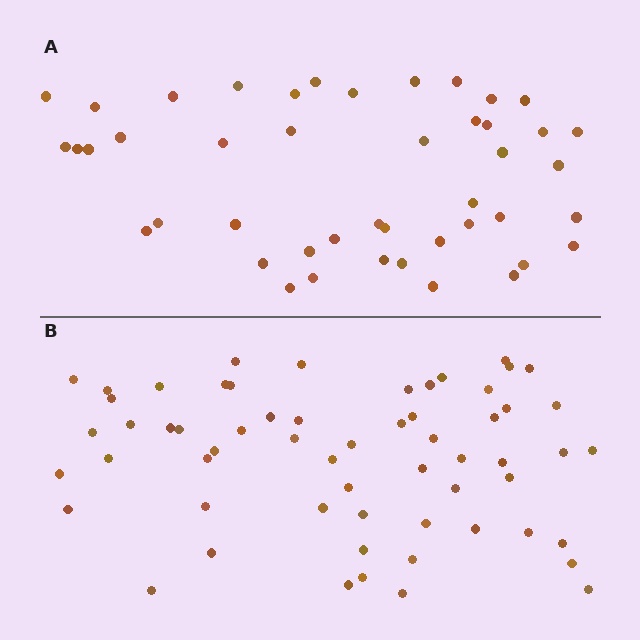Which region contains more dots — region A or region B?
Region B (the bottom region) has more dots.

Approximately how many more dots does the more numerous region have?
Region B has approximately 15 more dots than region A.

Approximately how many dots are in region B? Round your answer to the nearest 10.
About 60 dots.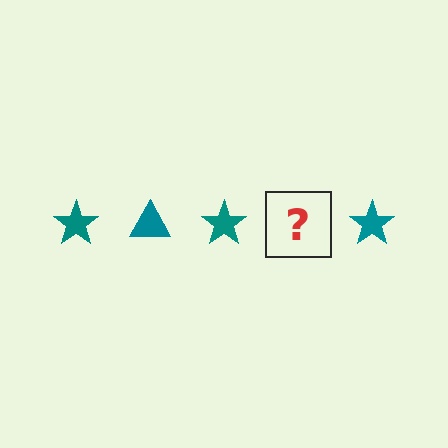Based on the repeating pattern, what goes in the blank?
The blank should be a teal triangle.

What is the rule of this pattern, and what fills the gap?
The rule is that the pattern cycles through star, triangle shapes in teal. The gap should be filled with a teal triangle.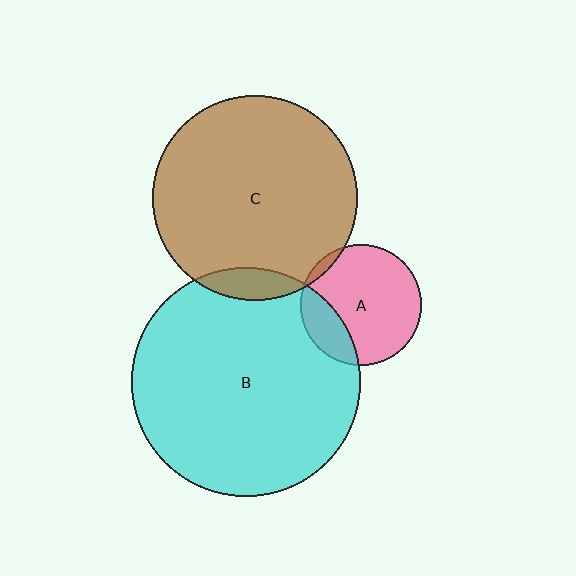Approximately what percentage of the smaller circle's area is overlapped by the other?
Approximately 5%.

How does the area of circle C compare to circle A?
Approximately 2.9 times.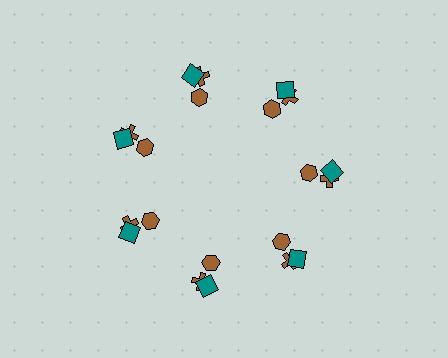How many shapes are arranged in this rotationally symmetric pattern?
There are 21 shapes, arranged in 7 groups of 3.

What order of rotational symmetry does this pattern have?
This pattern has 7-fold rotational symmetry.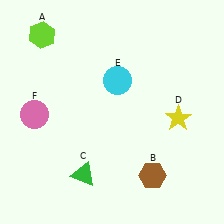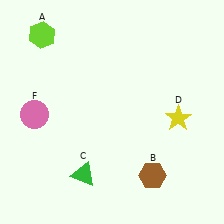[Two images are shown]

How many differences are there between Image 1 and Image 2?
There is 1 difference between the two images.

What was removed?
The cyan circle (E) was removed in Image 2.